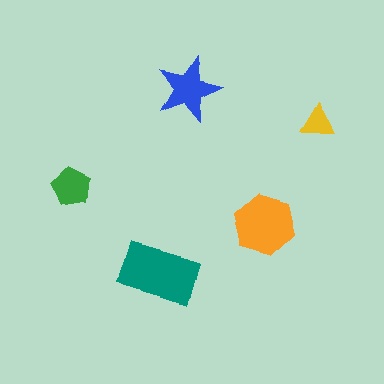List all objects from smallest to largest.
The yellow triangle, the green pentagon, the blue star, the orange hexagon, the teal rectangle.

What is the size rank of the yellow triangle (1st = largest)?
5th.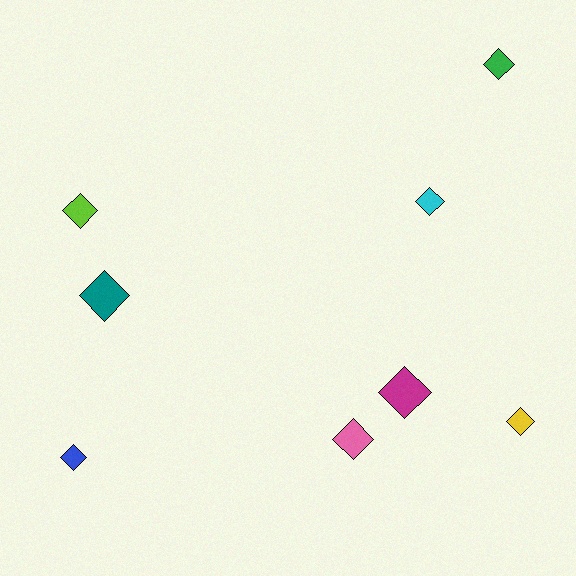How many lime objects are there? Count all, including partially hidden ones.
There is 1 lime object.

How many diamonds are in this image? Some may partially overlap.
There are 8 diamonds.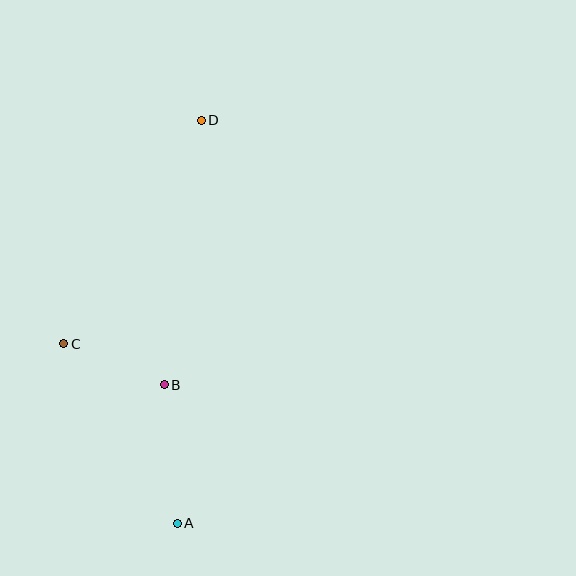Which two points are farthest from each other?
Points A and D are farthest from each other.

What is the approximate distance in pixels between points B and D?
The distance between B and D is approximately 267 pixels.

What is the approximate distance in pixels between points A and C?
The distance between A and C is approximately 213 pixels.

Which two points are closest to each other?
Points B and C are closest to each other.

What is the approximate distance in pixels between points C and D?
The distance between C and D is approximately 262 pixels.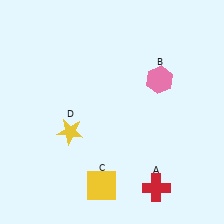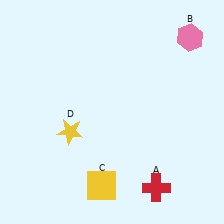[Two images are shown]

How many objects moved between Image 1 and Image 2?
1 object moved between the two images.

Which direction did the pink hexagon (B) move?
The pink hexagon (B) moved up.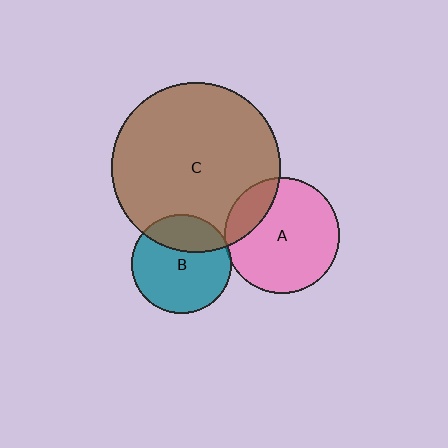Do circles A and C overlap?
Yes.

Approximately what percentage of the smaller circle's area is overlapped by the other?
Approximately 20%.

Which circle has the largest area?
Circle C (brown).